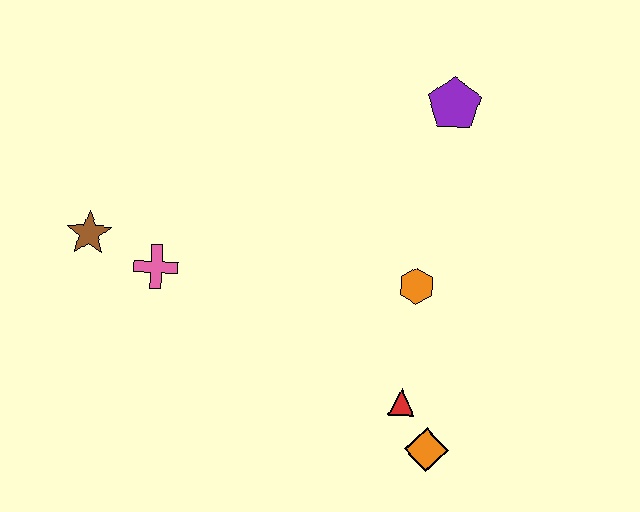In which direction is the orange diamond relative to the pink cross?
The orange diamond is to the right of the pink cross.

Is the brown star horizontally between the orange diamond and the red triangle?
No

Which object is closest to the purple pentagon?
The orange hexagon is closest to the purple pentagon.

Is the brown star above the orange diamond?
Yes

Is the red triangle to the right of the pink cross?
Yes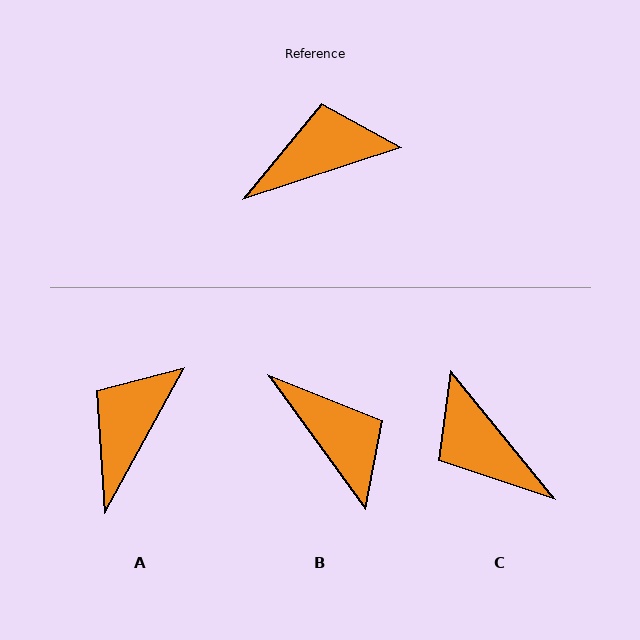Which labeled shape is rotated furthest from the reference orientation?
C, about 111 degrees away.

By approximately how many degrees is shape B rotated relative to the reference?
Approximately 72 degrees clockwise.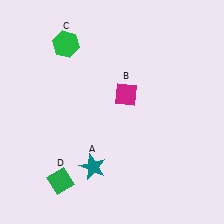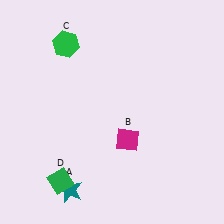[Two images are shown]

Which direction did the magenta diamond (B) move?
The magenta diamond (B) moved down.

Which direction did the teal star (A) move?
The teal star (A) moved left.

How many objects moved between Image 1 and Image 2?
2 objects moved between the two images.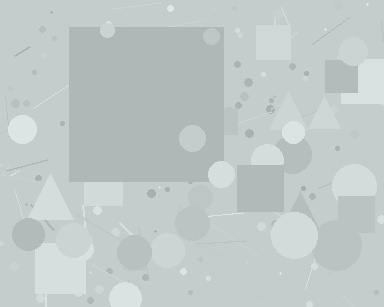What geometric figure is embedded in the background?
A square is embedded in the background.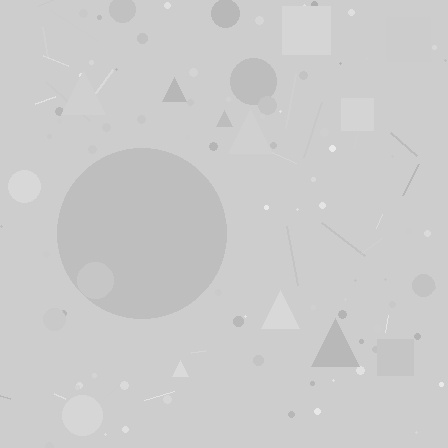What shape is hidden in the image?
A circle is hidden in the image.